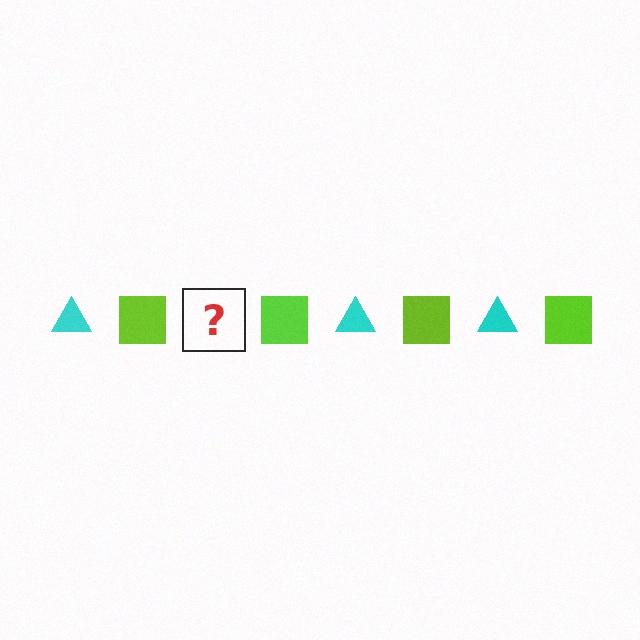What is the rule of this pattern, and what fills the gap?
The rule is that the pattern alternates between cyan triangle and lime square. The gap should be filled with a cyan triangle.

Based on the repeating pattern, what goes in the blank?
The blank should be a cyan triangle.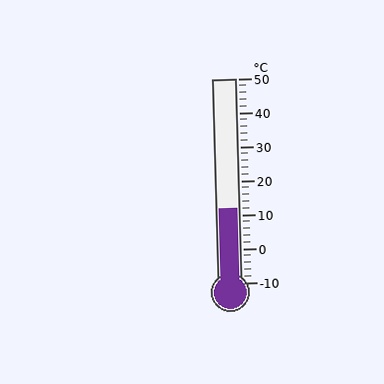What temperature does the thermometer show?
The thermometer shows approximately 12°C.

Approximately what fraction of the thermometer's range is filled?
The thermometer is filled to approximately 35% of its range.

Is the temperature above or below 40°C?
The temperature is below 40°C.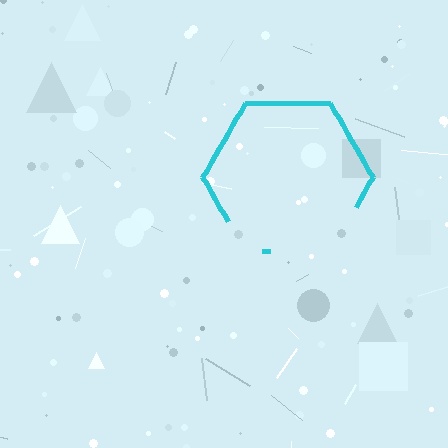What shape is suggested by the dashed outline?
The dashed outline suggests a hexagon.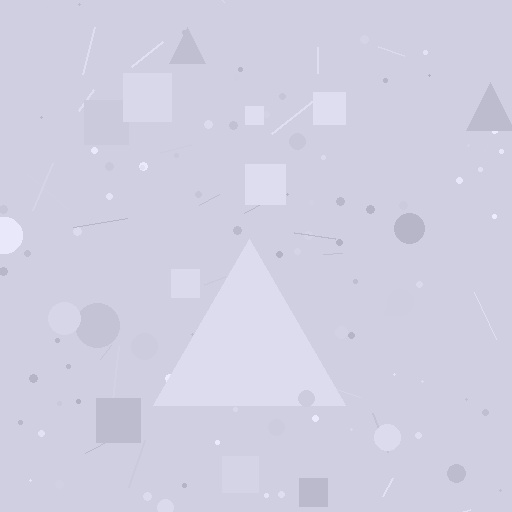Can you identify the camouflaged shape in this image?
The camouflaged shape is a triangle.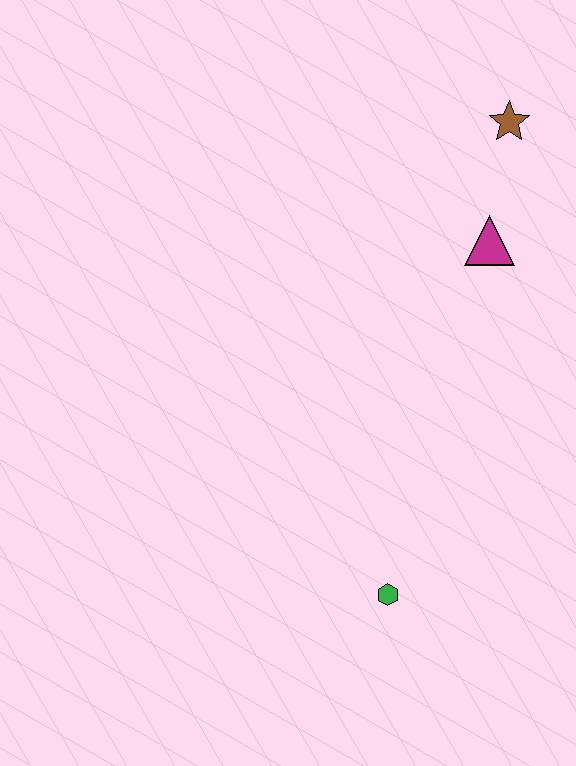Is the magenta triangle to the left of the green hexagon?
No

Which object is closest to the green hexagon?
The magenta triangle is closest to the green hexagon.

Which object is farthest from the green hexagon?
The brown star is farthest from the green hexagon.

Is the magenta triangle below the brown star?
Yes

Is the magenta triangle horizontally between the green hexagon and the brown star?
Yes